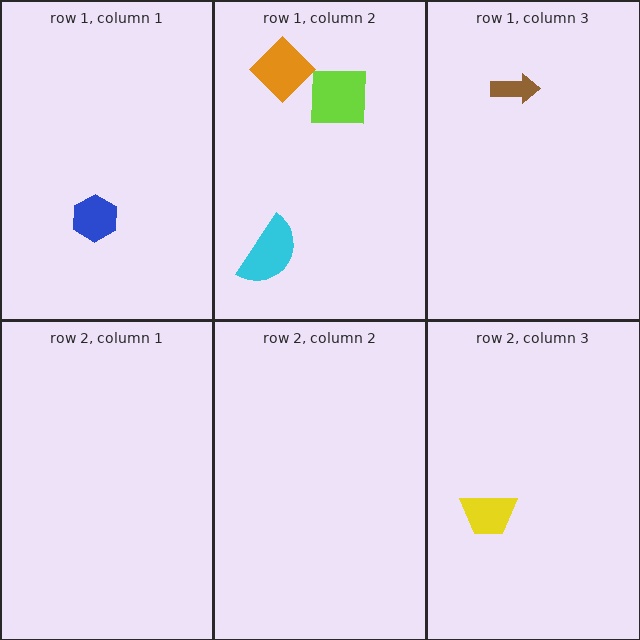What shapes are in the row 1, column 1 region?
The blue hexagon.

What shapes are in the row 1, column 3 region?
The brown arrow.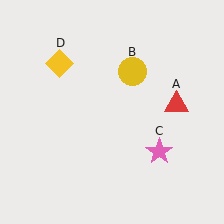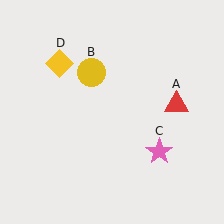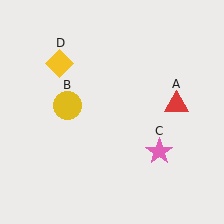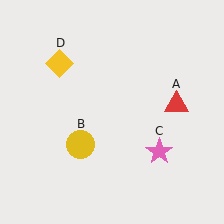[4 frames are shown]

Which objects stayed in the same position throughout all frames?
Red triangle (object A) and pink star (object C) and yellow diamond (object D) remained stationary.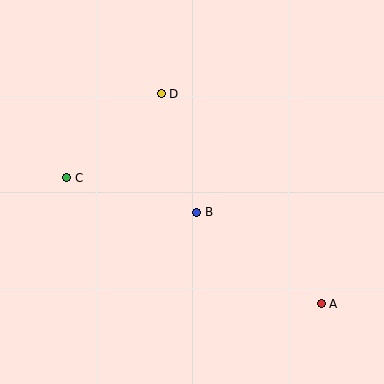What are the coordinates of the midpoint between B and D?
The midpoint between B and D is at (179, 153).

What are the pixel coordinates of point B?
Point B is at (197, 212).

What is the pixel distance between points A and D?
The distance between A and D is 264 pixels.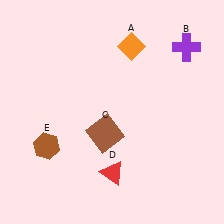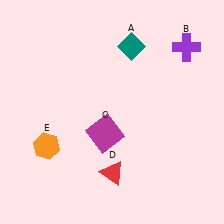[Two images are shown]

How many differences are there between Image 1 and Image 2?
There are 3 differences between the two images.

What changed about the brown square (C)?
In Image 1, C is brown. In Image 2, it changed to magenta.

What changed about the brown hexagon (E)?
In Image 1, E is brown. In Image 2, it changed to orange.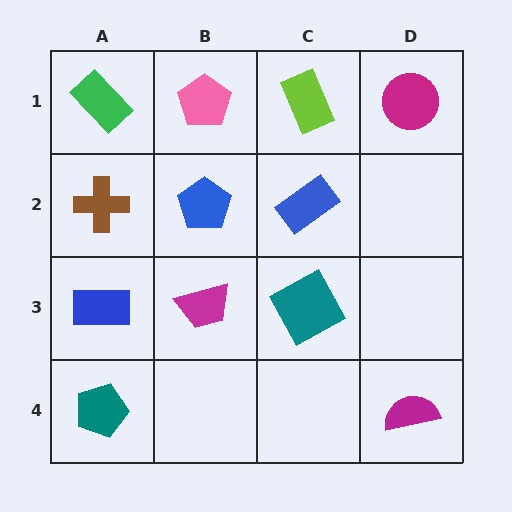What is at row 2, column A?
A brown cross.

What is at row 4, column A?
A teal pentagon.